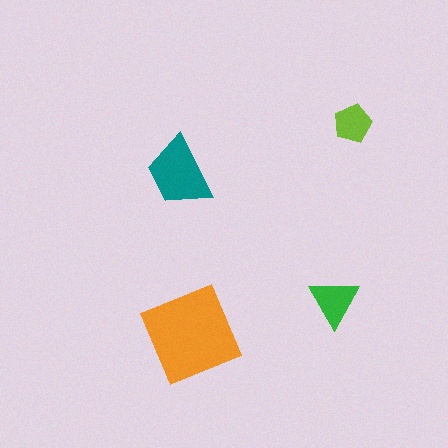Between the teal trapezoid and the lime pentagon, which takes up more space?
The teal trapezoid.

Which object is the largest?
The orange square.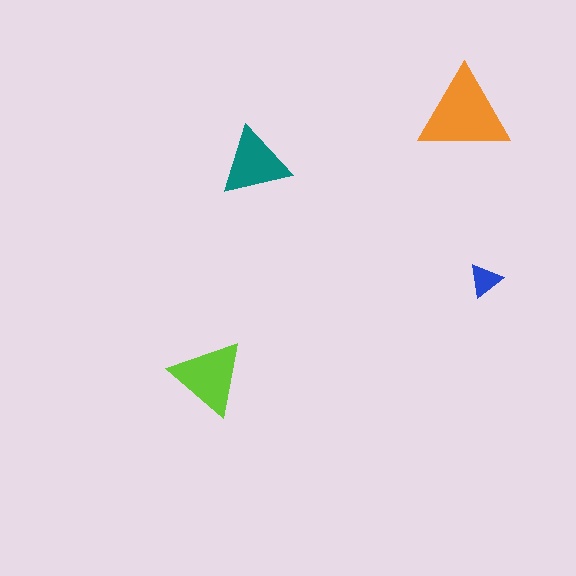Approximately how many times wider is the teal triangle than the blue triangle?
About 2 times wider.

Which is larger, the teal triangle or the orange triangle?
The orange one.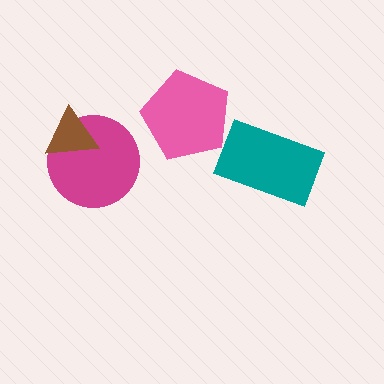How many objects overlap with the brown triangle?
1 object overlaps with the brown triangle.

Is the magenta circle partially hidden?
Yes, it is partially covered by another shape.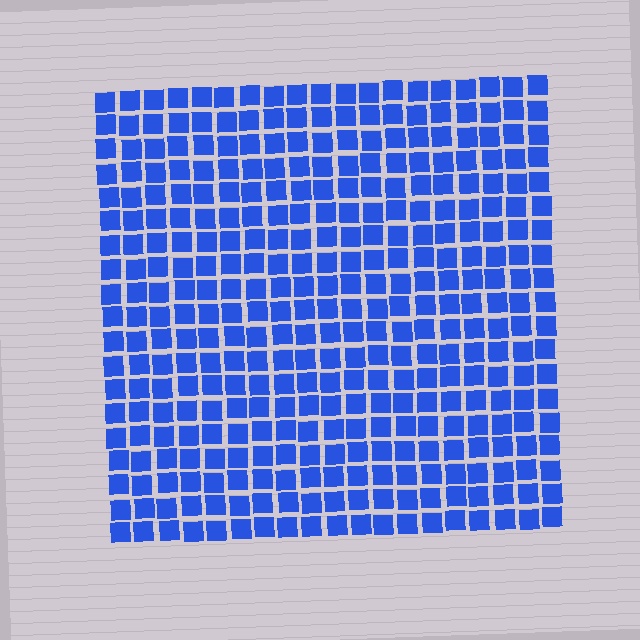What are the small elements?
The small elements are squares.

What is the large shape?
The large shape is a square.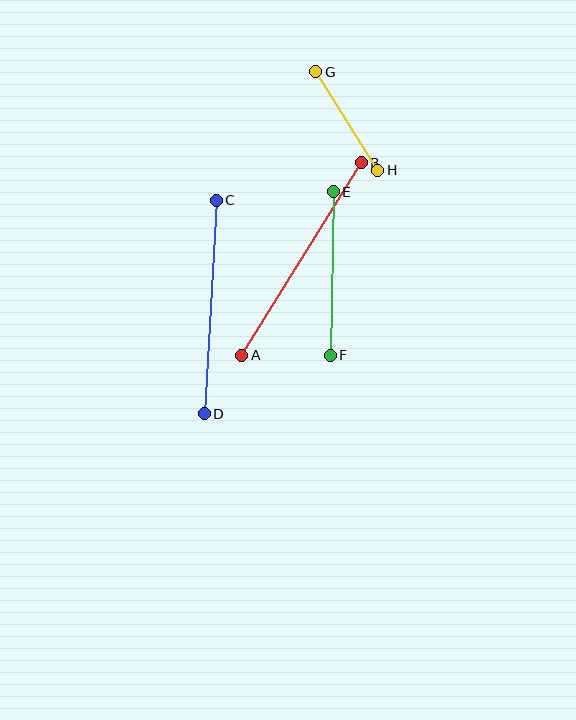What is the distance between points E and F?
The distance is approximately 164 pixels.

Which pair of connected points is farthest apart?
Points A and B are farthest apart.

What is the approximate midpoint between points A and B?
The midpoint is at approximately (301, 259) pixels.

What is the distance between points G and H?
The distance is approximately 117 pixels.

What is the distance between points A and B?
The distance is approximately 226 pixels.